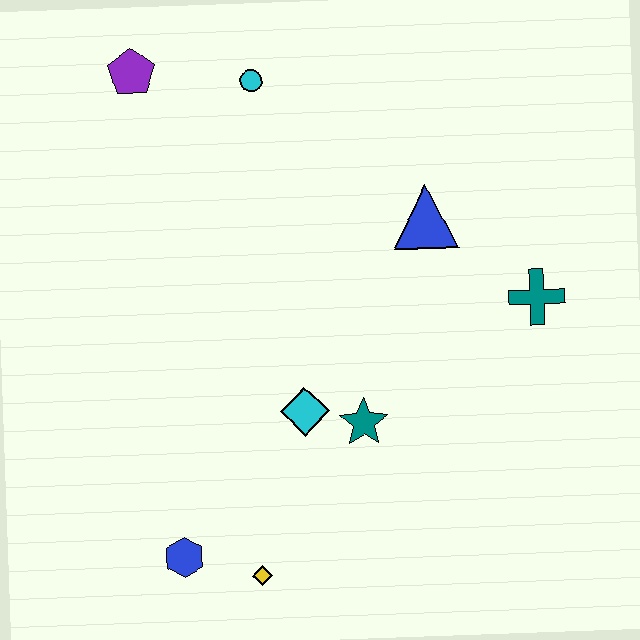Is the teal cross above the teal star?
Yes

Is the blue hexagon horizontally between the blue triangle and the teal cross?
No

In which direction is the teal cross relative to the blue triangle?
The teal cross is to the right of the blue triangle.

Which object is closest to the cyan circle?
The purple pentagon is closest to the cyan circle.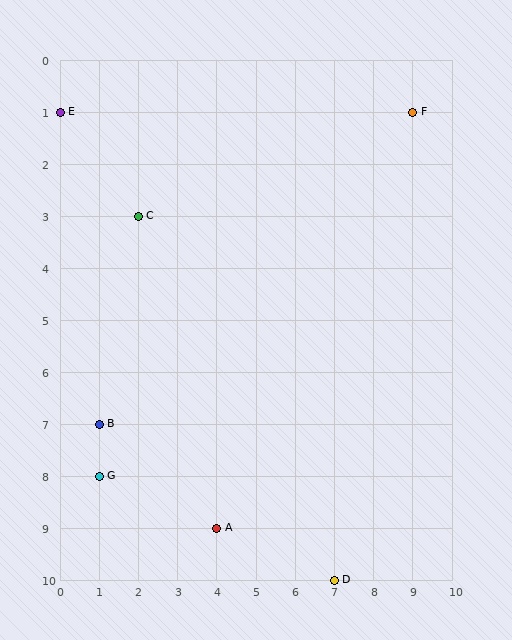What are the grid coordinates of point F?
Point F is at grid coordinates (9, 1).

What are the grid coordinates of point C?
Point C is at grid coordinates (2, 3).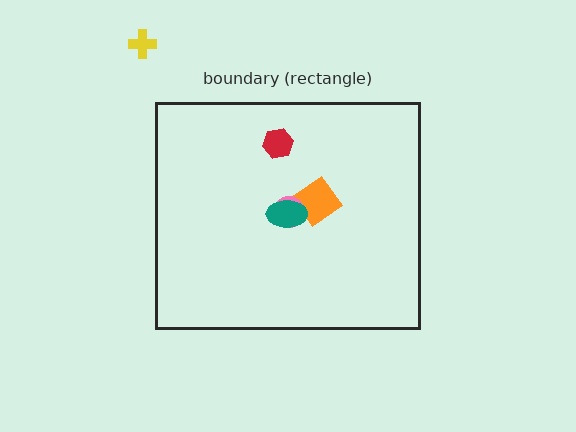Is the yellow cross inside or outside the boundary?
Outside.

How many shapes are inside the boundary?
4 inside, 1 outside.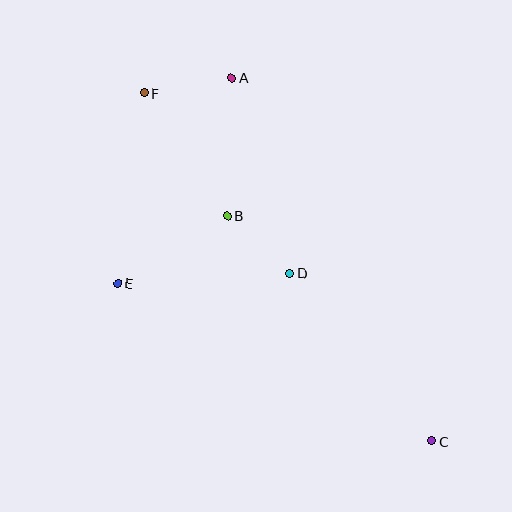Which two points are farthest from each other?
Points C and F are farthest from each other.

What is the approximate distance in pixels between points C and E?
The distance between C and E is approximately 351 pixels.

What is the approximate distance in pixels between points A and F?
The distance between A and F is approximately 89 pixels.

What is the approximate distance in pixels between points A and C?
The distance between A and C is approximately 415 pixels.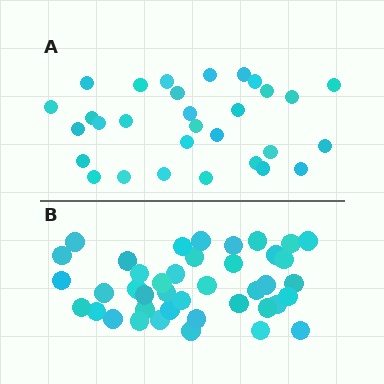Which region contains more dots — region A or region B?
Region B (the bottom region) has more dots.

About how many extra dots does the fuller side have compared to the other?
Region B has roughly 12 or so more dots than region A.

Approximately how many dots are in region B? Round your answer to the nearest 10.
About 40 dots. (The exact count is 41, which rounds to 40.)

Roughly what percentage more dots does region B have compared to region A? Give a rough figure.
About 35% more.